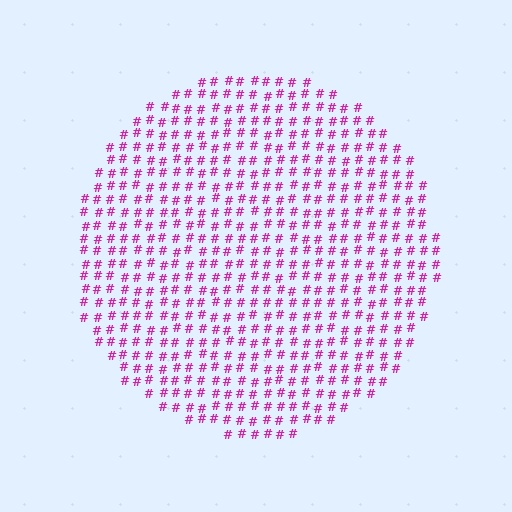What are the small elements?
The small elements are hash symbols.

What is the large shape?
The large shape is a circle.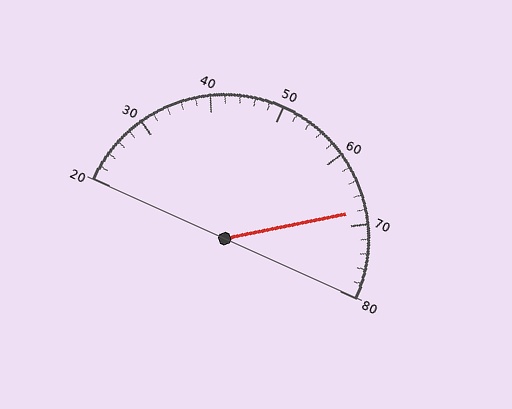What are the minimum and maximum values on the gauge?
The gauge ranges from 20 to 80.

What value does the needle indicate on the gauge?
The needle indicates approximately 68.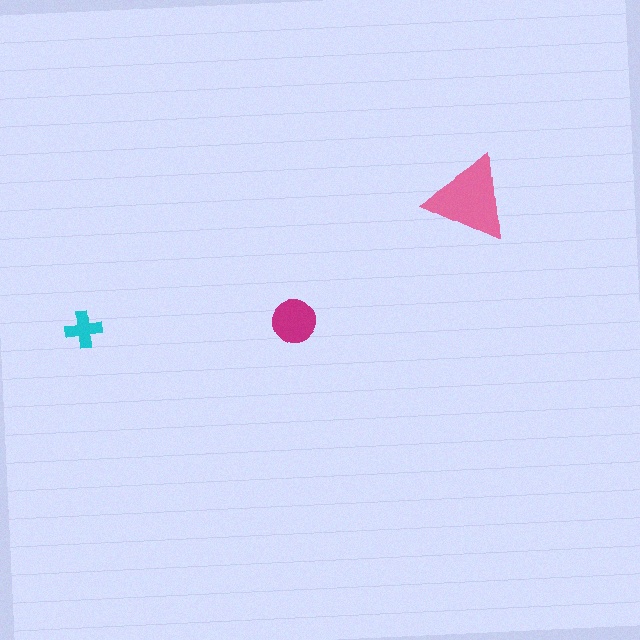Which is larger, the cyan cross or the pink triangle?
The pink triangle.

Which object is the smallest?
The cyan cross.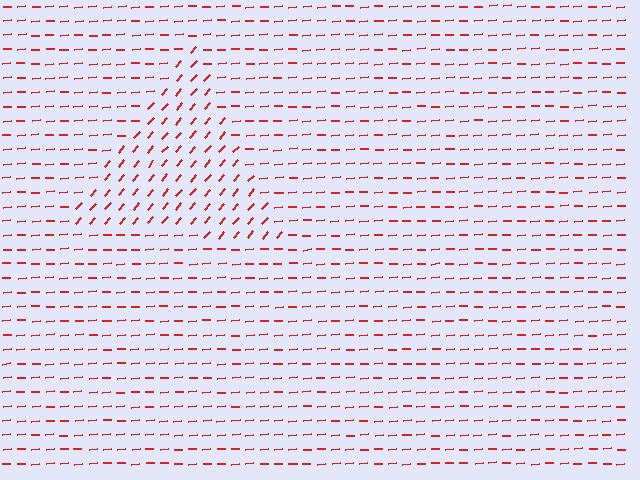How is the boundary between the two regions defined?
The boundary is defined purely by a change in line orientation (approximately 45 degrees difference). All lines are the same color and thickness.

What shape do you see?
I see a triangle.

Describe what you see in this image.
The image is filled with small red line segments. A triangle region in the image has lines oriented differently from the surrounding lines, creating a visible texture boundary.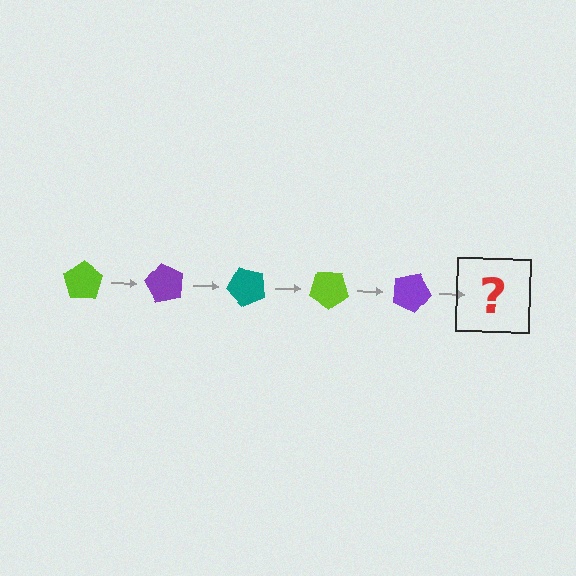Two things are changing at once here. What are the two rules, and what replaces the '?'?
The two rules are that it rotates 60 degrees each step and the color cycles through lime, purple, and teal. The '?' should be a teal pentagon, rotated 300 degrees from the start.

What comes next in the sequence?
The next element should be a teal pentagon, rotated 300 degrees from the start.